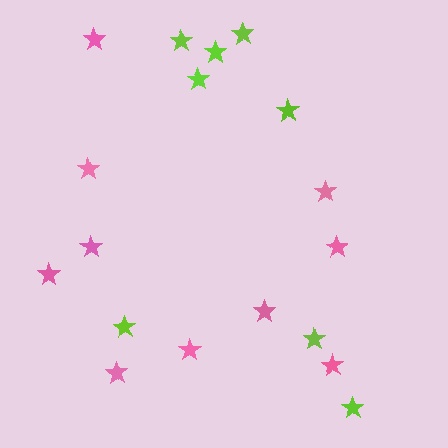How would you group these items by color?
There are 2 groups: one group of pink stars (10) and one group of lime stars (8).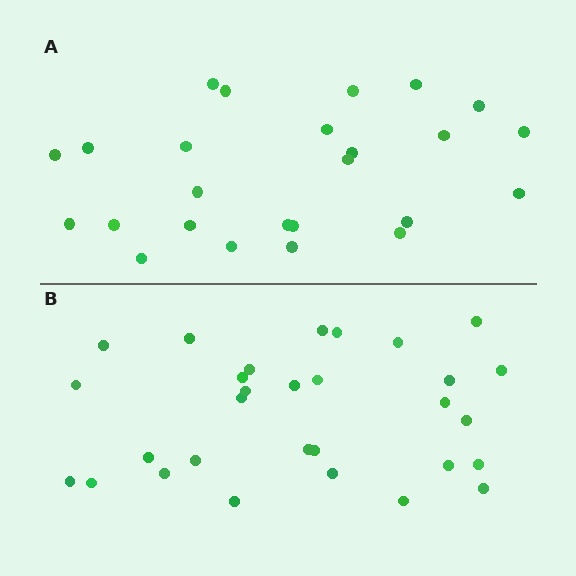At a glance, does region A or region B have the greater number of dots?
Region B (the bottom region) has more dots.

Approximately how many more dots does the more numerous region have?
Region B has about 5 more dots than region A.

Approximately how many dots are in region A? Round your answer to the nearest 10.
About 20 dots. (The exact count is 25, which rounds to 20.)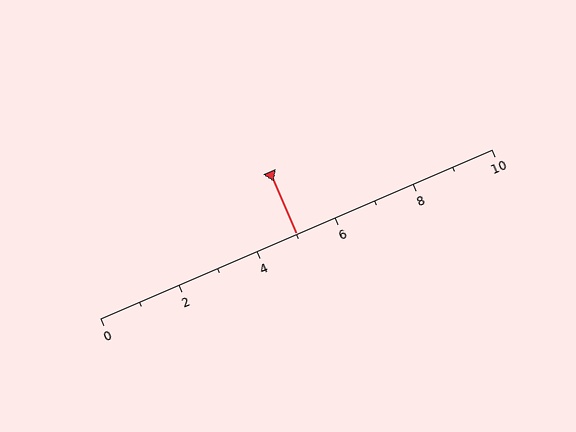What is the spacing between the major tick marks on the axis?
The major ticks are spaced 2 apart.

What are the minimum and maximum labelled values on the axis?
The axis runs from 0 to 10.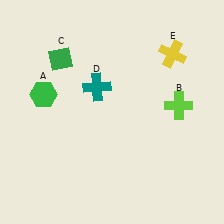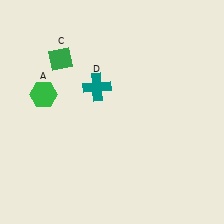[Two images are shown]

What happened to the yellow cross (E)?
The yellow cross (E) was removed in Image 2. It was in the top-right area of Image 1.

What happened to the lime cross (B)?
The lime cross (B) was removed in Image 2. It was in the top-right area of Image 1.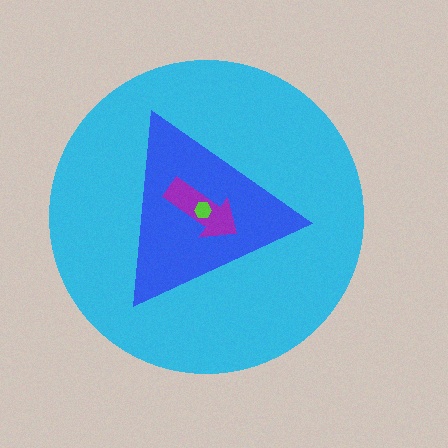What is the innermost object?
The lime hexagon.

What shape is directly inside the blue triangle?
The purple arrow.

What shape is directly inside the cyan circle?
The blue triangle.